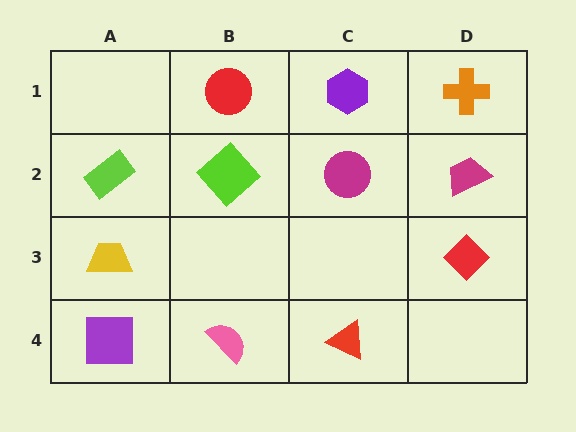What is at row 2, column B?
A lime diamond.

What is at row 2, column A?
A lime rectangle.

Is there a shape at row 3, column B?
No, that cell is empty.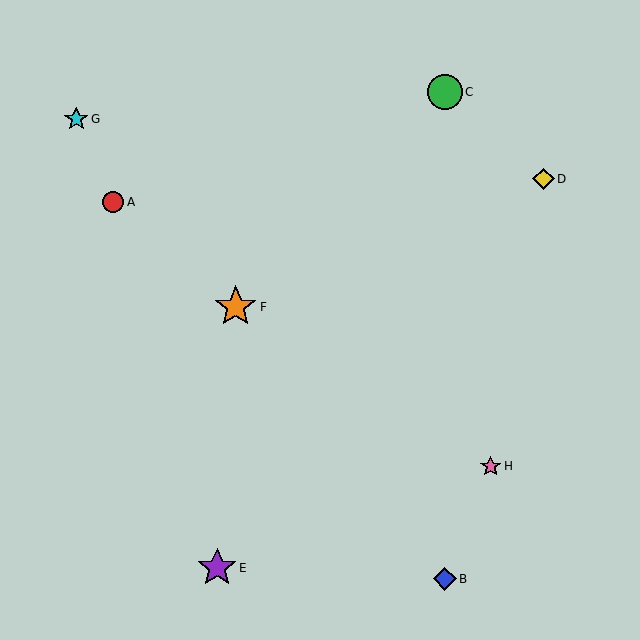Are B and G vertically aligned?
No, B is at x≈445 and G is at x≈76.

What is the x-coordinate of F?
Object F is at x≈236.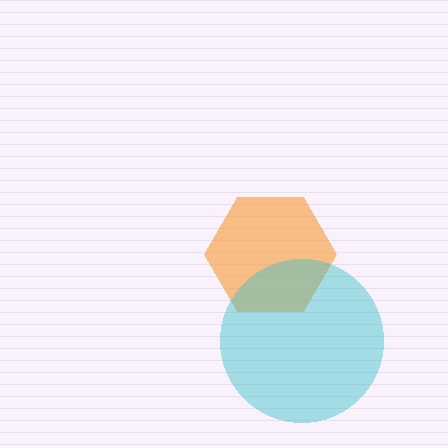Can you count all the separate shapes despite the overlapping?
Yes, there are 2 separate shapes.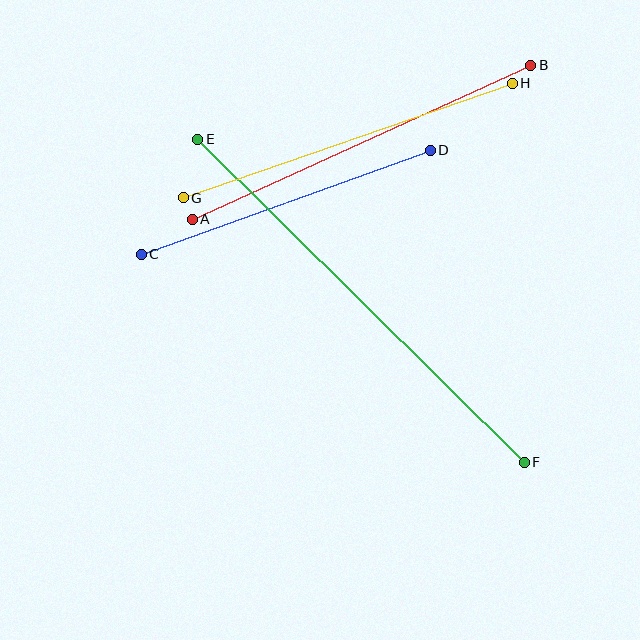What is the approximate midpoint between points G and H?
The midpoint is at approximately (348, 141) pixels.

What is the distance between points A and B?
The distance is approximately 372 pixels.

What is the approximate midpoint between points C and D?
The midpoint is at approximately (286, 202) pixels.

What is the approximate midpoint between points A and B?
The midpoint is at approximately (361, 142) pixels.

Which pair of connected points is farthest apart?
Points E and F are farthest apart.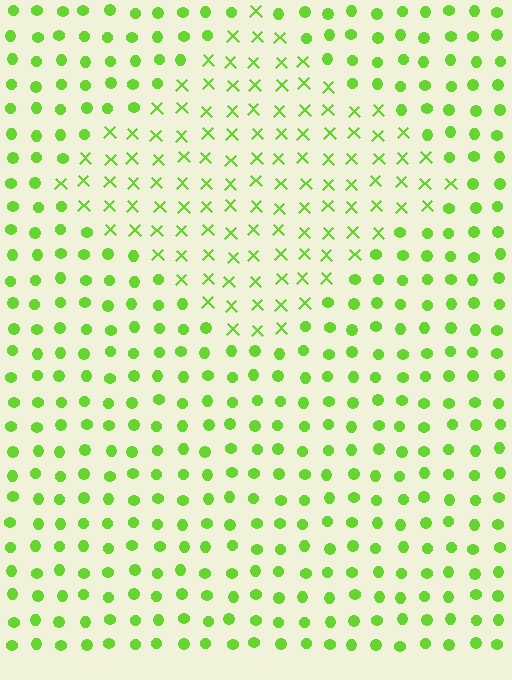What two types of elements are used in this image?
The image uses X marks inside the diamond region and circles outside it.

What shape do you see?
I see a diamond.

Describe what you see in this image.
The image is filled with small lime elements arranged in a uniform grid. A diamond-shaped region contains X marks, while the surrounding area contains circles. The boundary is defined purely by the change in element shape.